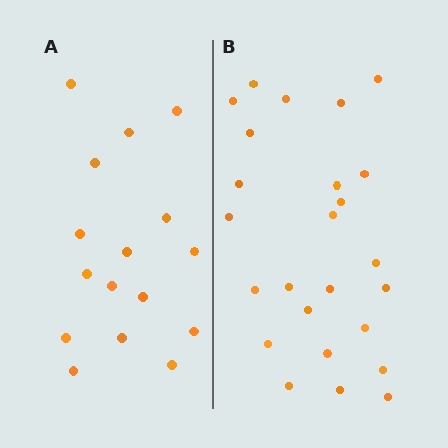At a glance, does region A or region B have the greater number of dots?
Region B (the right region) has more dots.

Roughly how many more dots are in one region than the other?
Region B has roughly 8 or so more dots than region A.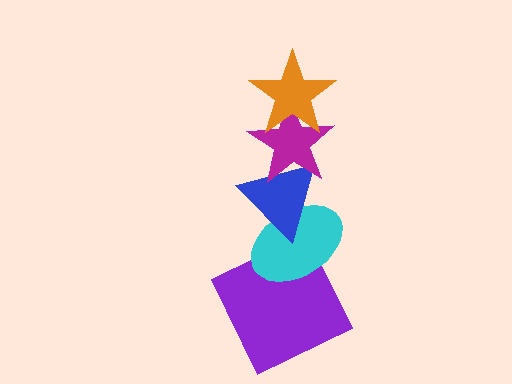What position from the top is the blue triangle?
The blue triangle is 3rd from the top.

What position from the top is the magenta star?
The magenta star is 2nd from the top.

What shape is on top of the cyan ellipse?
The blue triangle is on top of the cyan ellipse.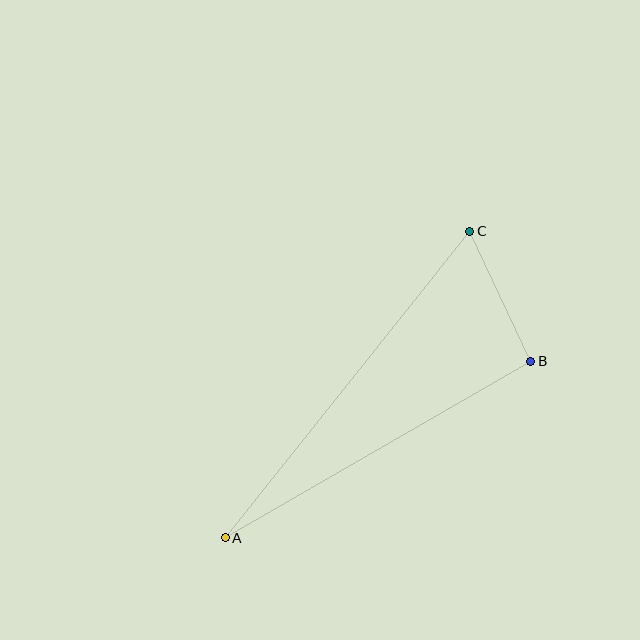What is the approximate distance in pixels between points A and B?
The distance between A and B is approximately 353 pixels.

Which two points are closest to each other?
Points B and C are closest to each other.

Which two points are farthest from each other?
Points A and C are farthest from each other.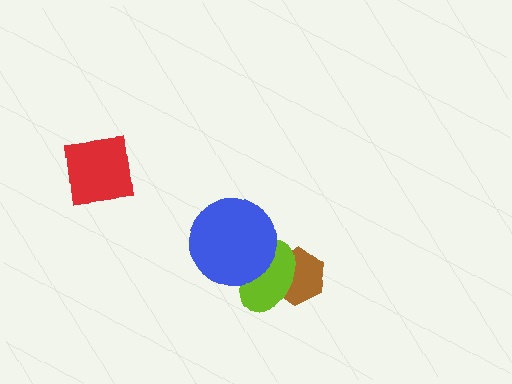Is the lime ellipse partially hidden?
Yes, it is partially covered by another shape.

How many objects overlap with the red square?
0 objects overlap with the red square.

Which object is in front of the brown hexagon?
The lime ellipse is in front of the brown hexagon.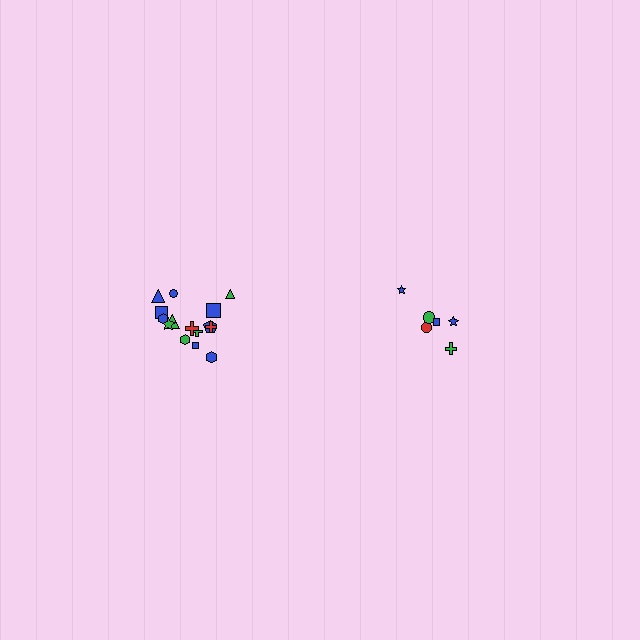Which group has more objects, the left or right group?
The left group.